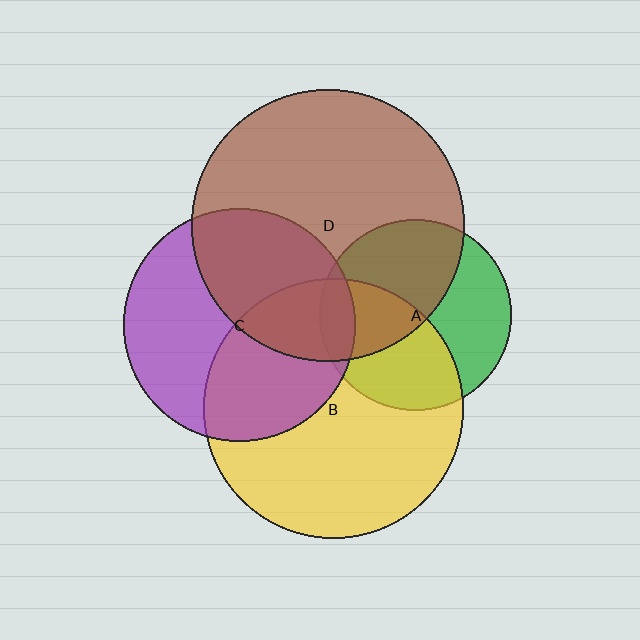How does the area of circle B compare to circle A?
Approximately 1.8 times.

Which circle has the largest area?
Circle D (brown).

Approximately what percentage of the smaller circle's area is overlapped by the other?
Approximately 40%.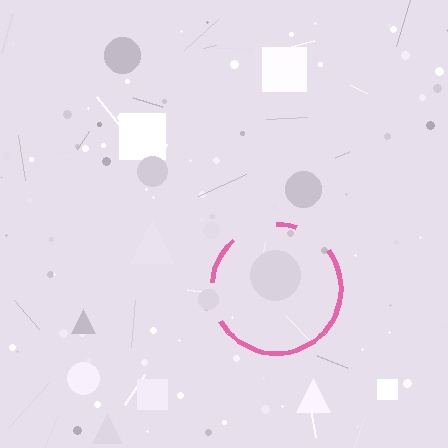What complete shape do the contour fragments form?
The contour fragments form a circle.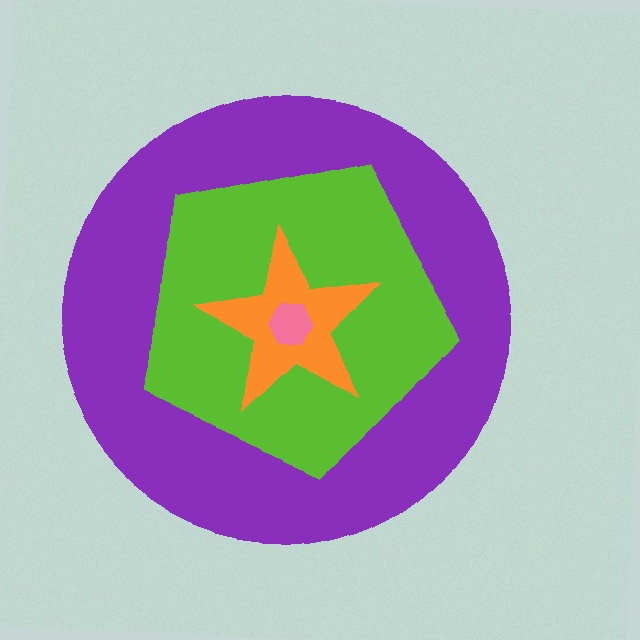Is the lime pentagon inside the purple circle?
Yes.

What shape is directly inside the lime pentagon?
The orange star.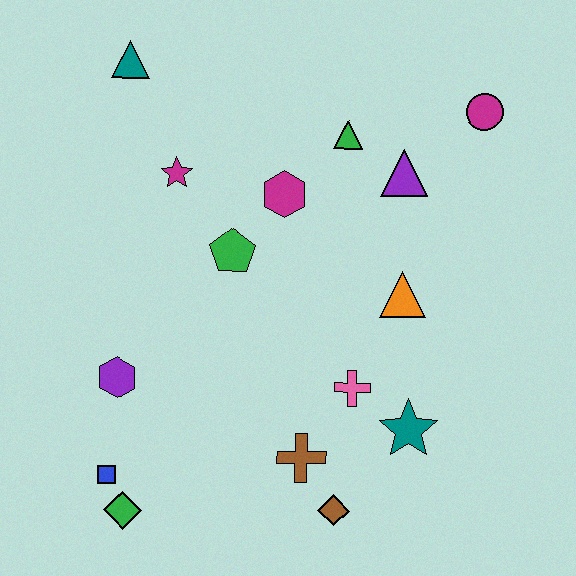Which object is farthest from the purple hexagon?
The magenta circle is farthest from the purple hexagon.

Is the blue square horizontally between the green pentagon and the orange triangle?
No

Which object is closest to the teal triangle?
The magenta star is closest to the teal triangle.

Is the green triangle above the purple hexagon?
Yes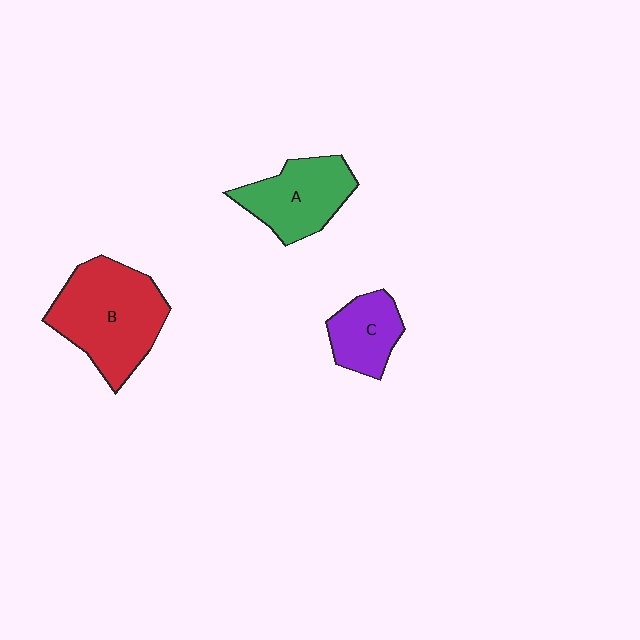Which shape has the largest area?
Shape B (red).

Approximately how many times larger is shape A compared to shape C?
Approximately 1.4 times.